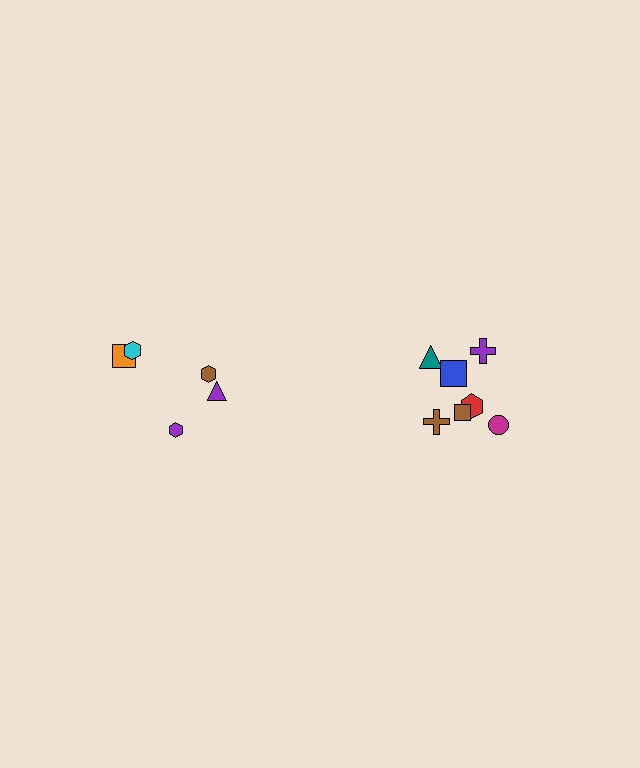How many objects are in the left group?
There are 5 objects.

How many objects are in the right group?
There are 8 objects.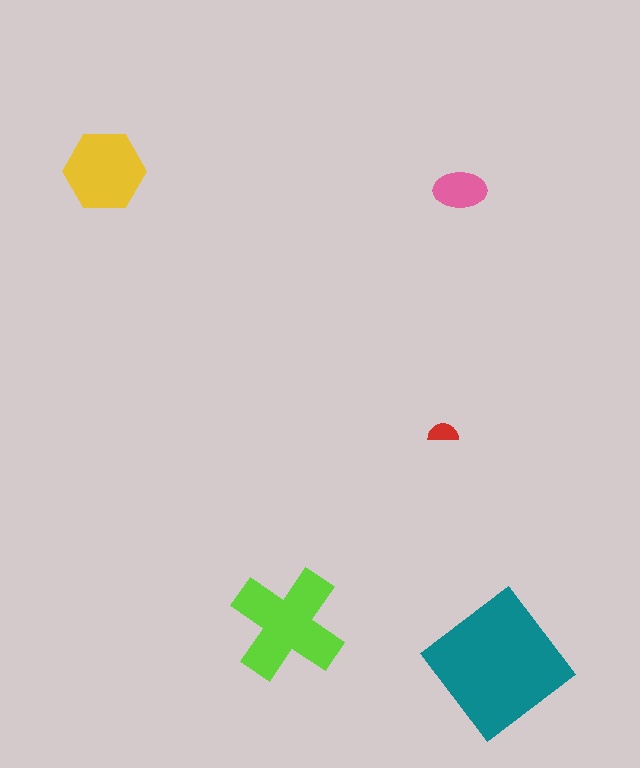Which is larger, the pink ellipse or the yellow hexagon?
The yellow hexagon.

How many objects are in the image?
There are 5 objects in the image.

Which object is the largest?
The teal diamond.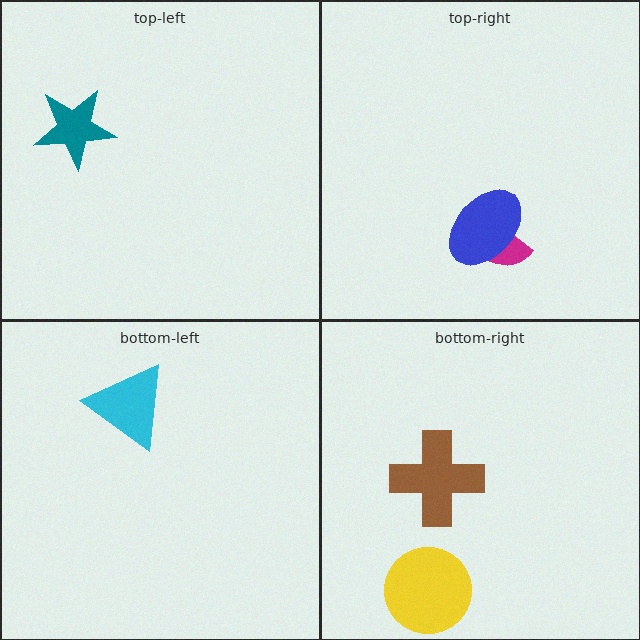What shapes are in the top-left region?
The teal star.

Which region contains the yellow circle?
The bottom-right region.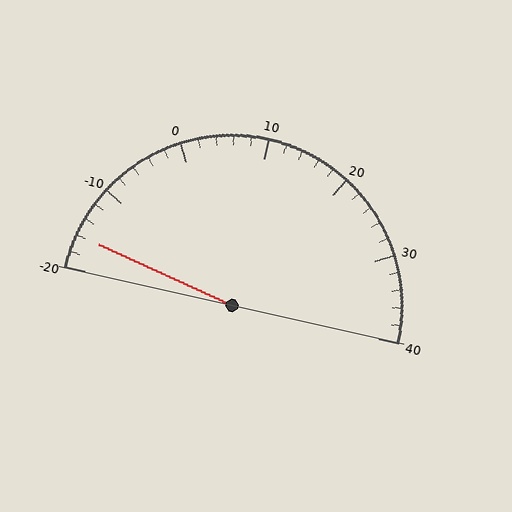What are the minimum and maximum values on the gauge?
The gauge ranges from -20 to 40.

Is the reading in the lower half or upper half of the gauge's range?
The reading is in the lower half of the range (-20 to 40).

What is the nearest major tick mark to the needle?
The nearest major tick mark is -20.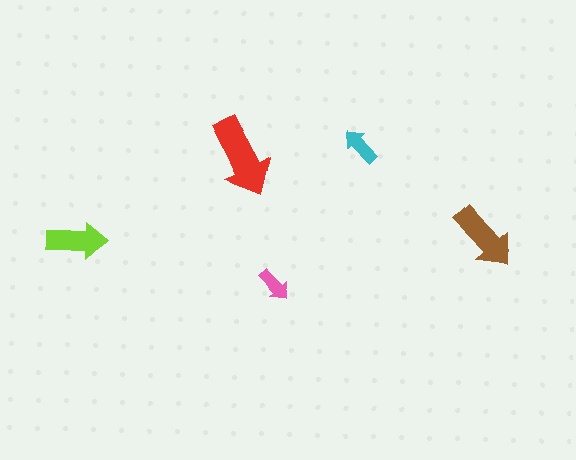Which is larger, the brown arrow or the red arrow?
The red one.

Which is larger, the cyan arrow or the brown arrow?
The brown one.